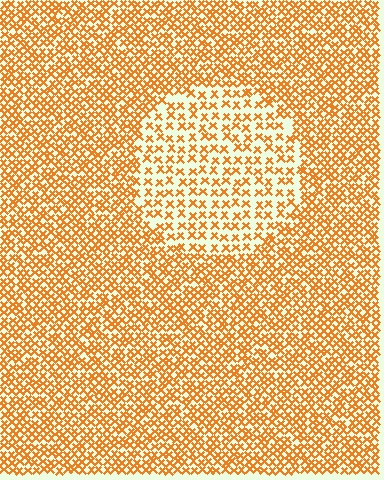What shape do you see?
I see a circle.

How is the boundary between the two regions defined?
The boundary is defined by a change in element density (approximately 1.9x ratio). All elements are the same color, size, and shape.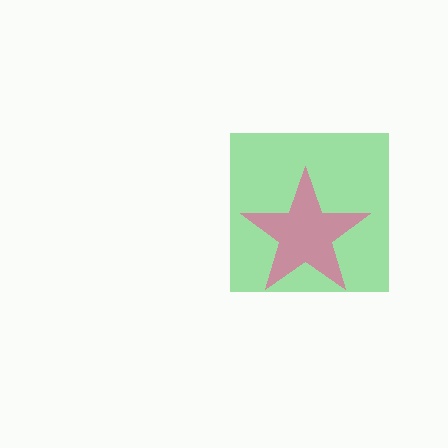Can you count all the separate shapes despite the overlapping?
Yes, there are 2 separate shapes.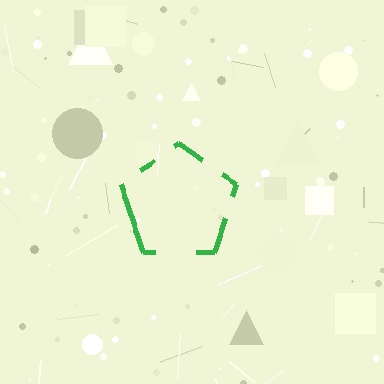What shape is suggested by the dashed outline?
The dashed outline suggests a pentagon.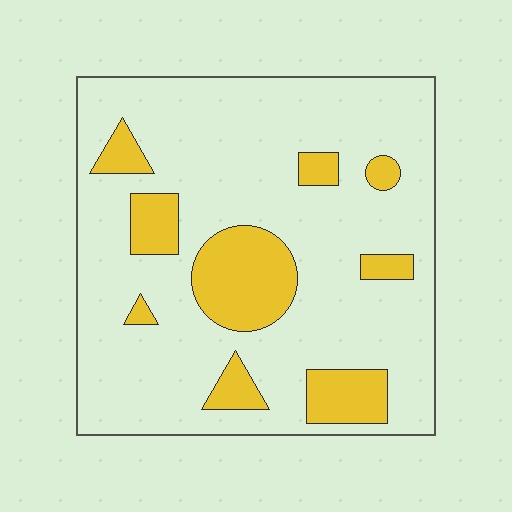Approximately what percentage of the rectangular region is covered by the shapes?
Approximately 20%.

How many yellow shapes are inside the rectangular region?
9.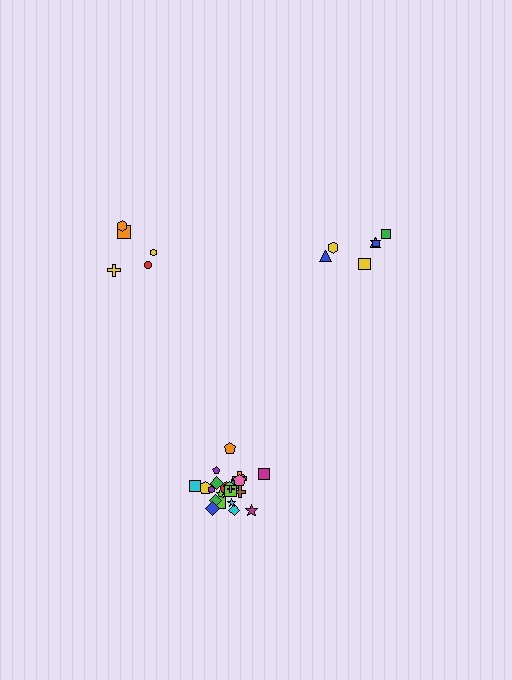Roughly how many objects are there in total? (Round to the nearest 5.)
Roughly 35 objects in total.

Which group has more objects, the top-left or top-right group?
The top-right group.